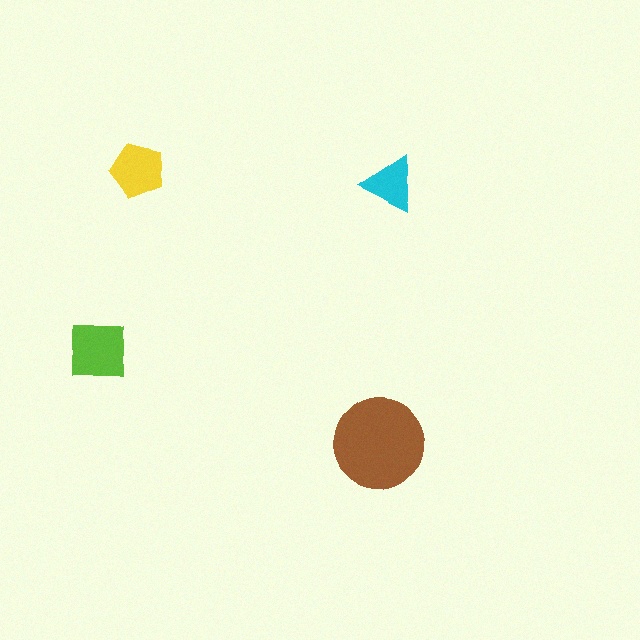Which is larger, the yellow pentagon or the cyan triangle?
The yellow pentagon.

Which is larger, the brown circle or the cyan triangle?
The brown circle.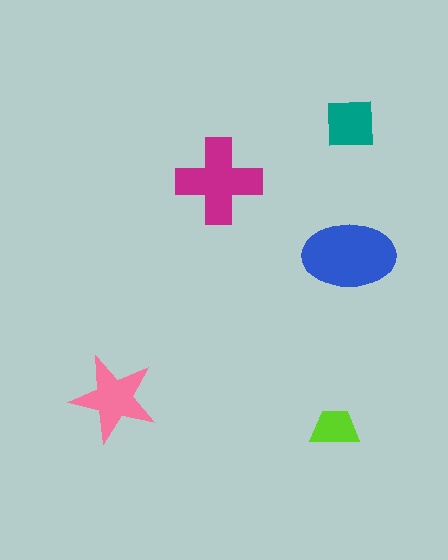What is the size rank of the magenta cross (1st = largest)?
2nd.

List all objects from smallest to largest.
The lime trapezoid, the teal square, the pink star, the magenta cross, the blue ellipse.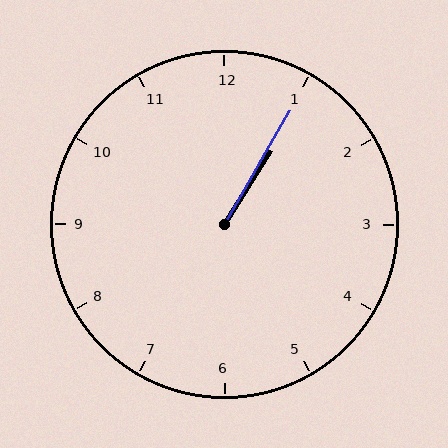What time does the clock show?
1:05.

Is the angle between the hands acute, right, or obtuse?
It is acute.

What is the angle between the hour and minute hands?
Approximately 2 degrees.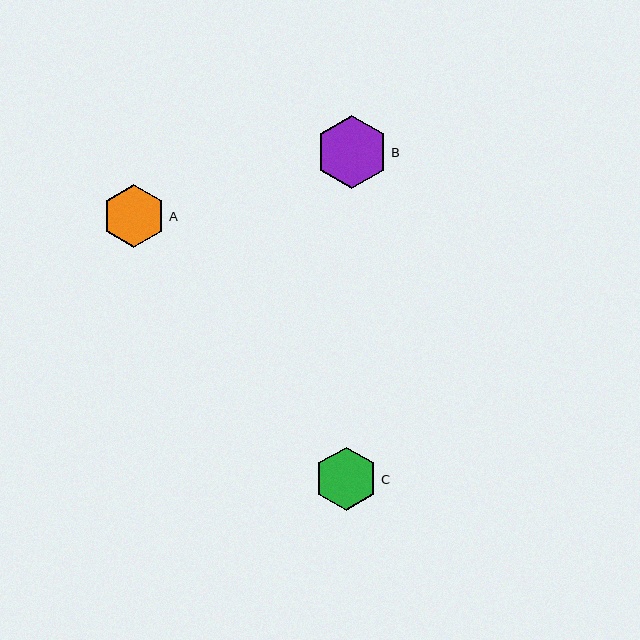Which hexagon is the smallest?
Hexagon C is the smallest with a size of approximately 63 pixels.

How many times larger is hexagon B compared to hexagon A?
Hexagon B is approximately 1.1 times the size of hexagon A.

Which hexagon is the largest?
Hexagon B is the largest with a size of approximately 73 pixels.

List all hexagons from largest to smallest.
From largest to smallest: B, A, C.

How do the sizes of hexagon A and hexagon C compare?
Hexagon A and hexagon C are approximately the same size.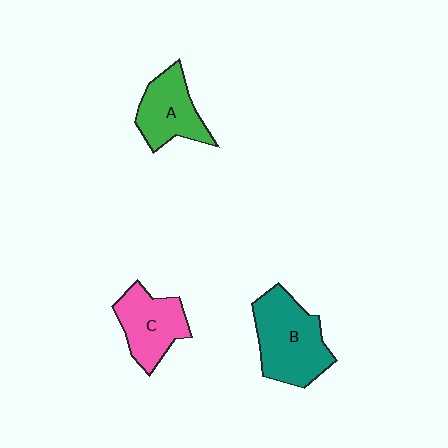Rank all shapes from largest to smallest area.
From largest to smallest: B (teal), C (pink), A (green).